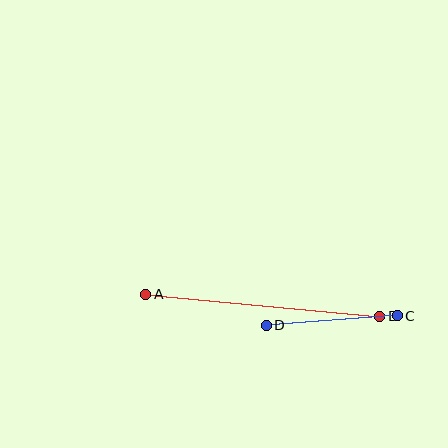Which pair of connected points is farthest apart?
Points A and B are farthest apart.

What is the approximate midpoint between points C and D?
The midpoint is at approximately (332, 320) pixels.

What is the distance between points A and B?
The distance is approximately 235 pixels.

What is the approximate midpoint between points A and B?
The midpoint is at approximately (263, 305) pixels.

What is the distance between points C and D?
The distance is approximately 131 pixels.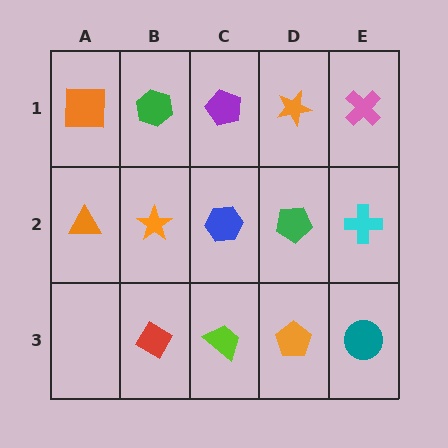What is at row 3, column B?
A red diamond.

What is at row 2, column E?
A cyan cross.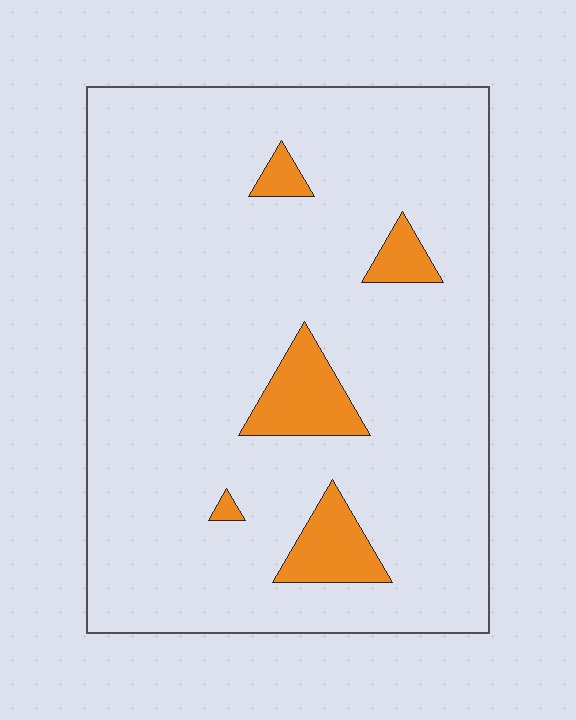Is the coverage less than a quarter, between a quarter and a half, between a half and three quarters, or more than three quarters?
Less than a quarter.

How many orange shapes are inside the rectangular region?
5.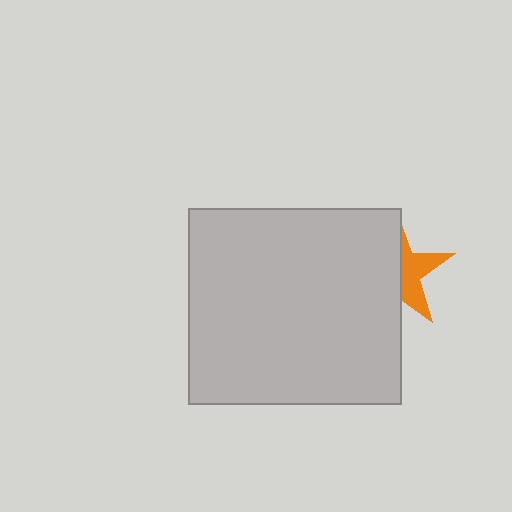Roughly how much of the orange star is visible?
A small part of it is visible (roughly 41%).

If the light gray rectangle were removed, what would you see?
You would see the complete orange star.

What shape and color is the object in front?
The object in front is a light gray rectangle.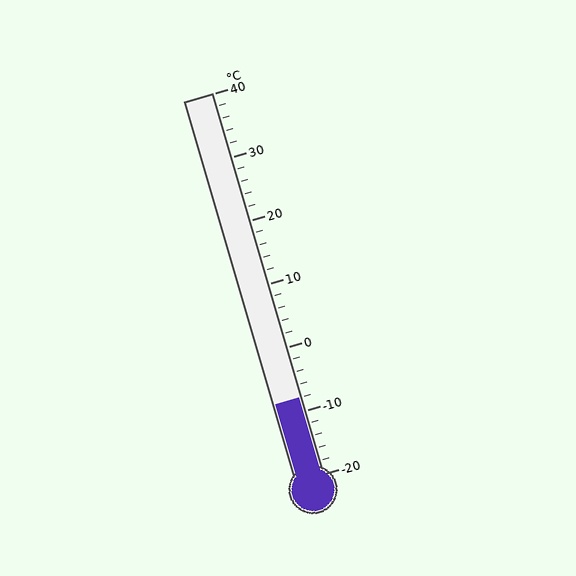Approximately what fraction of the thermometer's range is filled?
The thermometer is filled to approximately 20% of its range.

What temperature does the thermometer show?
The thermometer shows approximately -8°C.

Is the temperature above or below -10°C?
The temperature is above -10°C.